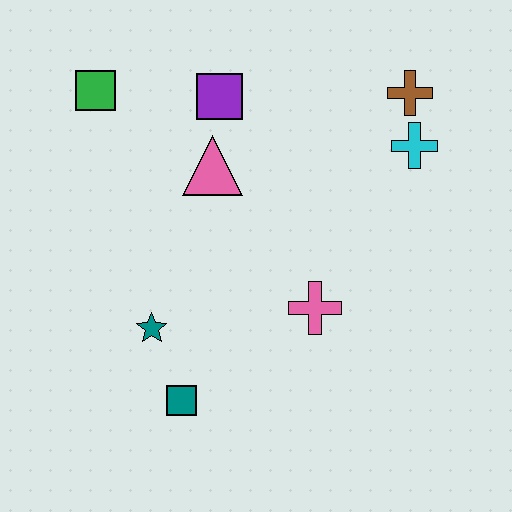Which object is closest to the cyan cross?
The brown cross is closest to the cyan cross.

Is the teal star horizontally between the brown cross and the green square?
Yes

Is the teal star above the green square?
No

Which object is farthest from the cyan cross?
The teal square is farthest from the cyan cross.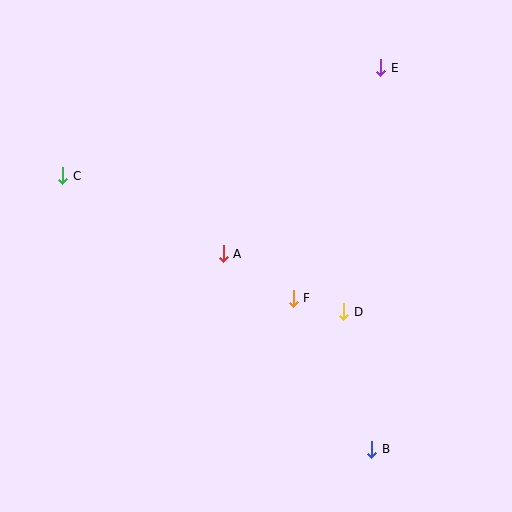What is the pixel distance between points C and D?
The distance between C and D is 312 pixels.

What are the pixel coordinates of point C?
Point C is at (63, 176).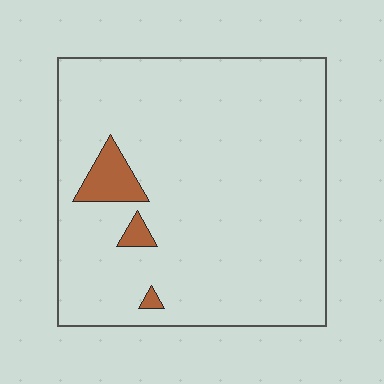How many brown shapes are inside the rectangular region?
3.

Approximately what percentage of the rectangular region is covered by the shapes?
Approximately 5%.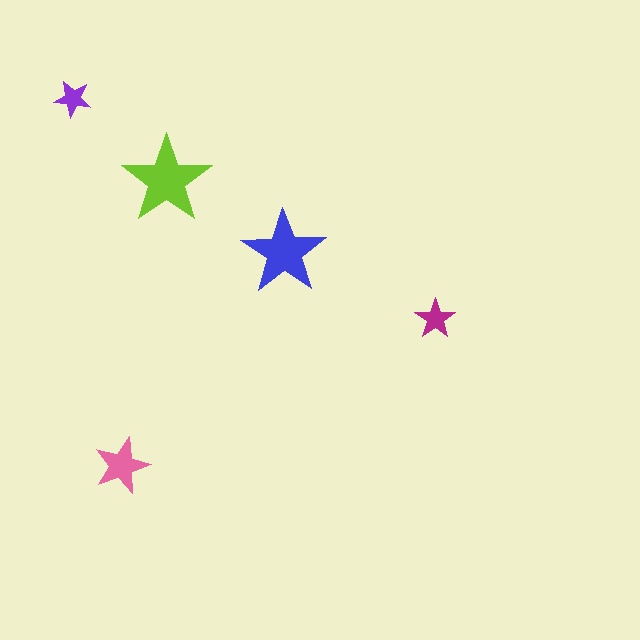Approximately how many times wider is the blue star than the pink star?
About 1.5 times wider.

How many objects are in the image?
There are 5 objects in the image.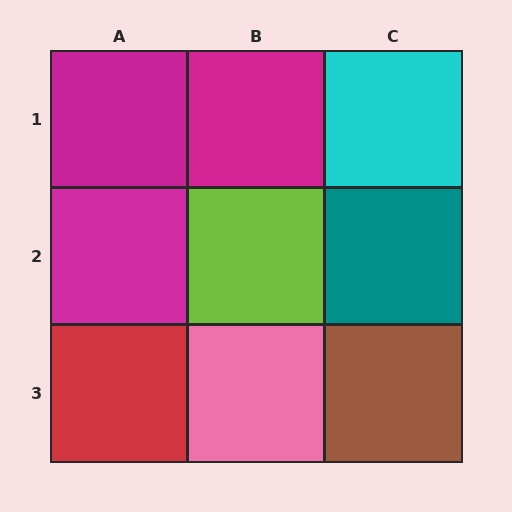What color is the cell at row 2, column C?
Teal.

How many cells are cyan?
1 cell is cyan.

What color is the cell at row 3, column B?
Pink.